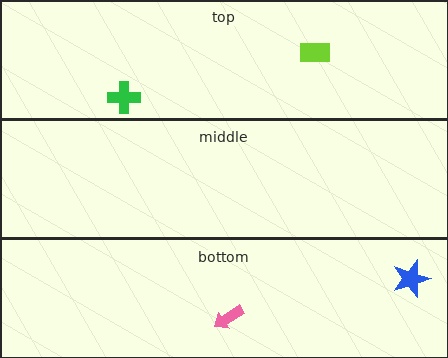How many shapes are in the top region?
2.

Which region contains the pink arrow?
The bottom region.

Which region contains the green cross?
The top region.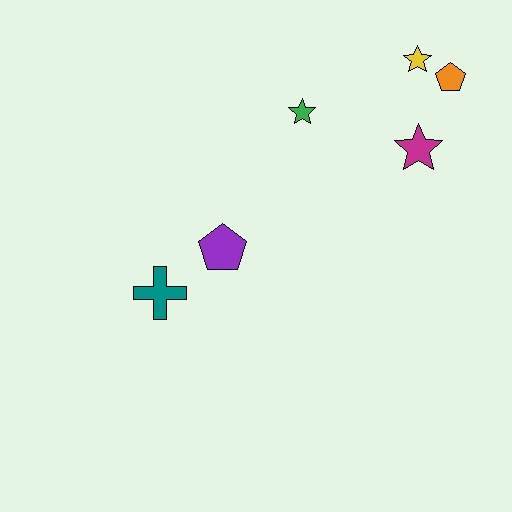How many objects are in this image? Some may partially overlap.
There are 6 objects.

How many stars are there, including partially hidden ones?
There are 3 stars.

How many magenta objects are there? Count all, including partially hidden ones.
There is 1 magenta object.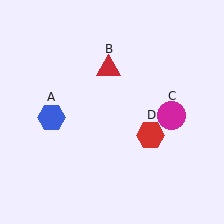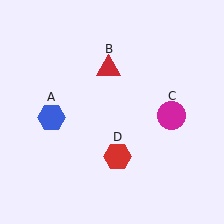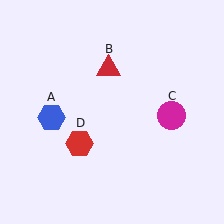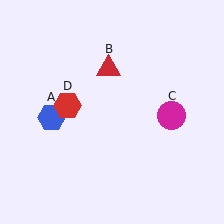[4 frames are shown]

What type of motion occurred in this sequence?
The red hexagon (object D) rotated clockwise around the center of the scene.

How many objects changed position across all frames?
1 object changed position: red hexagon (object D).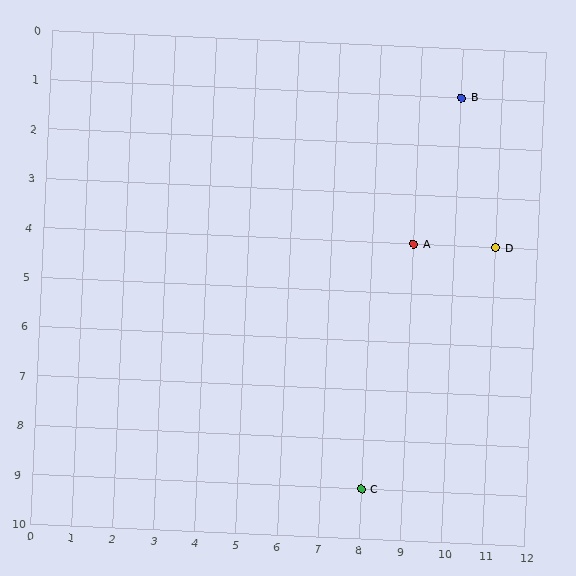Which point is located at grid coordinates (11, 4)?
Point D is at (11, 4).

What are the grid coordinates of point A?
Point A is at grid coordinates (9, 4).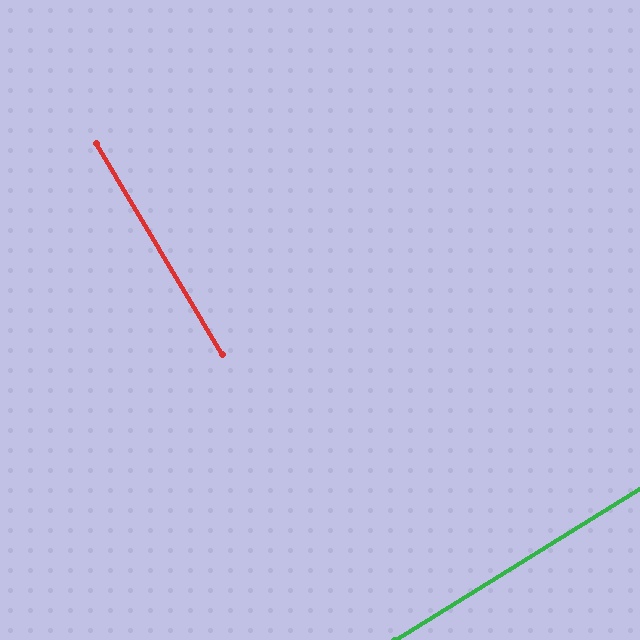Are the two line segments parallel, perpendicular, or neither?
Perpendicular — they meet at approximately 89°.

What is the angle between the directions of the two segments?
Approximately 89 degrees.